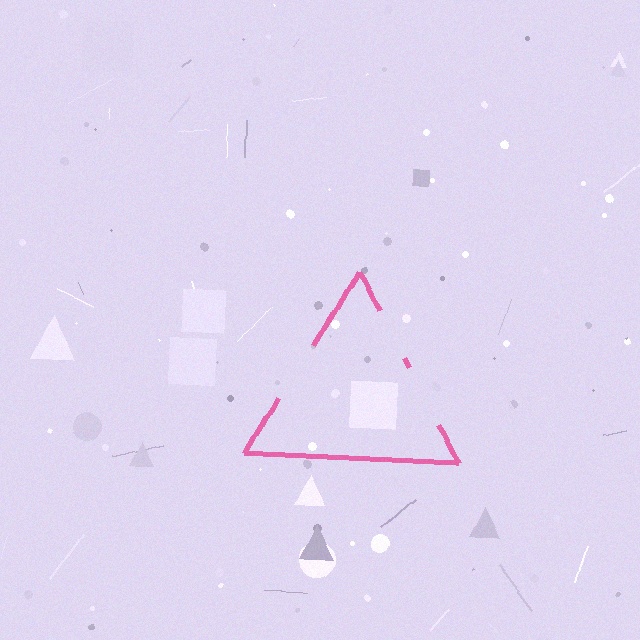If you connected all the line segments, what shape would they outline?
They would outline a triangle.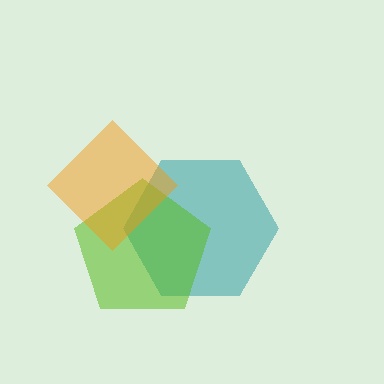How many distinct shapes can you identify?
There are 3 distinct shapes: a teal hexagon, a lime pentagon, an orange diamond.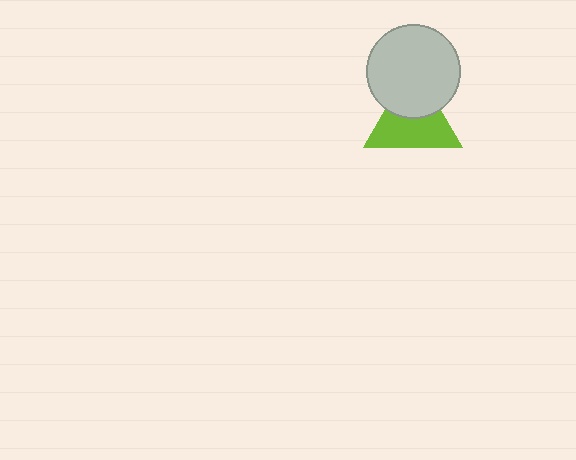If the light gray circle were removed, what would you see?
You would see the complete lime triangle.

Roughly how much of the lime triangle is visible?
About half of it is visible (roughly 60%).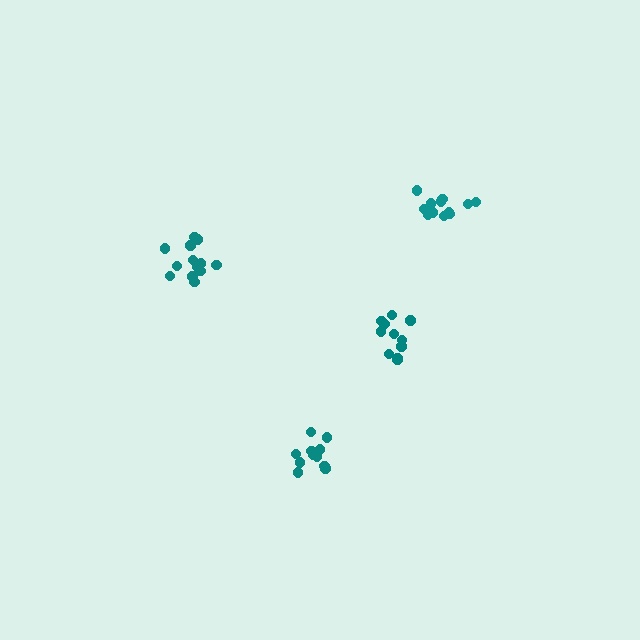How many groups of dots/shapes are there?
There are 4 groups.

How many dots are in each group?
Group 1: 11 dots, Group 2: 13 dots, Group 3: 12 dots, Group 4: 11 dots (47 total).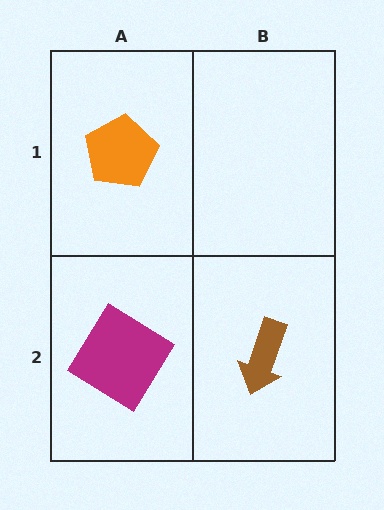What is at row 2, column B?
A brown arrow.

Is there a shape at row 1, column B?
No, that cell is empty.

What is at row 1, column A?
An orange pentagon.